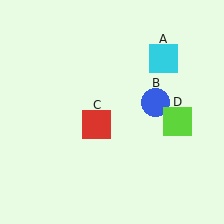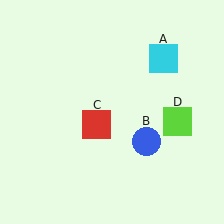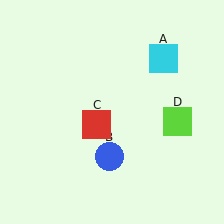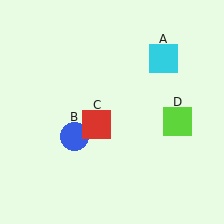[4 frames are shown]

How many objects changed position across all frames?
1 object changed position: blue circle (object B).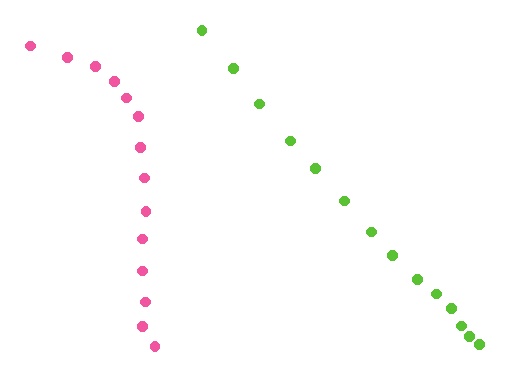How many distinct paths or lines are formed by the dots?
There are 2 distinct paths.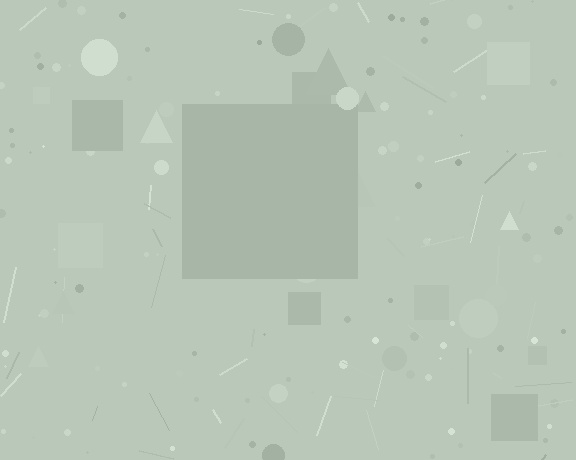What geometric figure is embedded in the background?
A square is embedded in the background.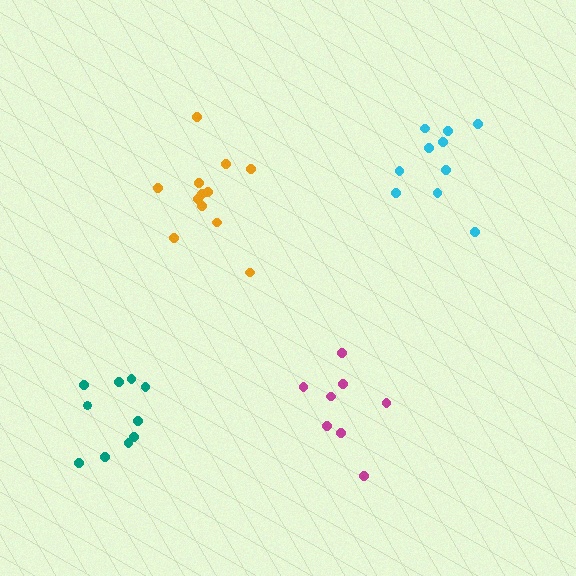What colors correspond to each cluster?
The clusters are colored: cyan, teal, orange, magenta.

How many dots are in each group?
Group 1: 10 dots, Group 2: 10 dots, Group 3: 12 dots, Group 4: 8 dots (40 total).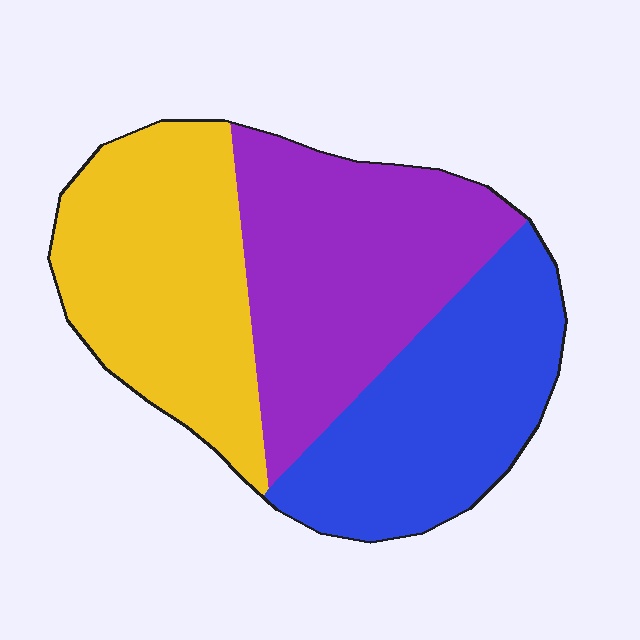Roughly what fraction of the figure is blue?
Blue covers around 30% of the figure.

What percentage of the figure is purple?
Purple takes up about three eighths (3/8) of the figure.